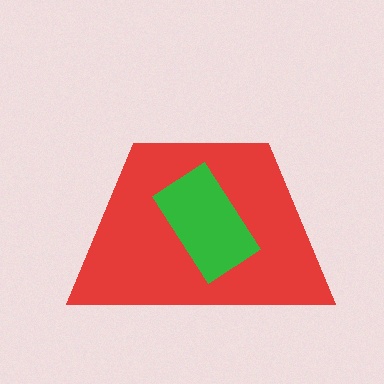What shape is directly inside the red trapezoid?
The green rectangle.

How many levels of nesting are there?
2.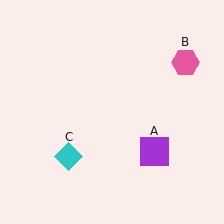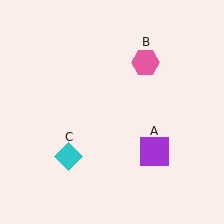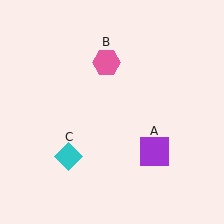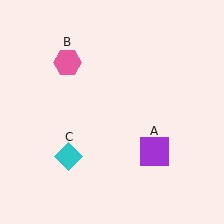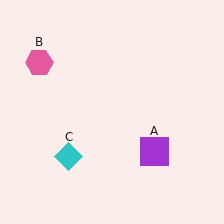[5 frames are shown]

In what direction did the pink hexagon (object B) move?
The pink hexagon (object B) moved left.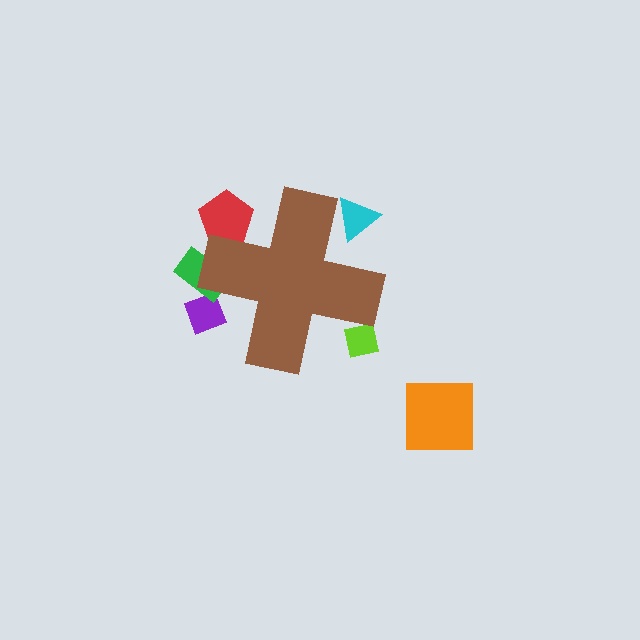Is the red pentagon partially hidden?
Yes, the red pentagon is partially hidden behind the brown cross.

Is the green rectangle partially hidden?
Yes, the green rectangle is partially hidden behind the brown cross.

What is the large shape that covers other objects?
A brown cross.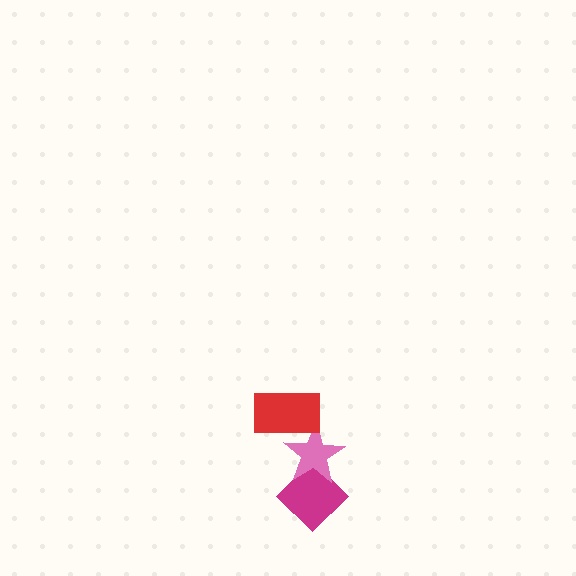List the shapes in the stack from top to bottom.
From top to bottom: the red rectangle, the pink star, the magenta diamond.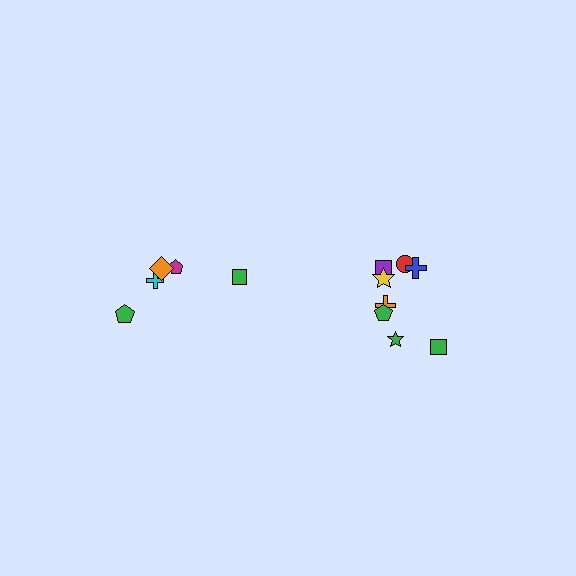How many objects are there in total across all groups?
There are 13 objects.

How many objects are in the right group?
There are 8 objects.